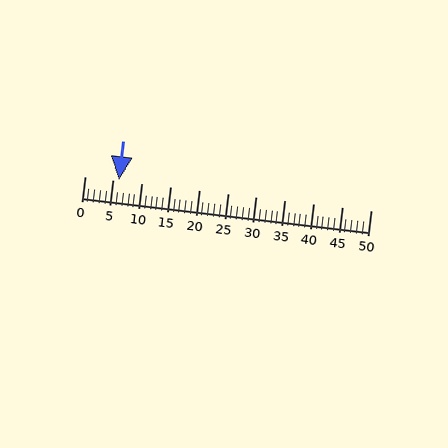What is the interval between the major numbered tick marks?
The major tick marks are spaced 5 units apart.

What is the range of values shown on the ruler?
The ruler shows values from 0 to 50.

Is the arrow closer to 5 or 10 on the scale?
The arrow is closer to 5.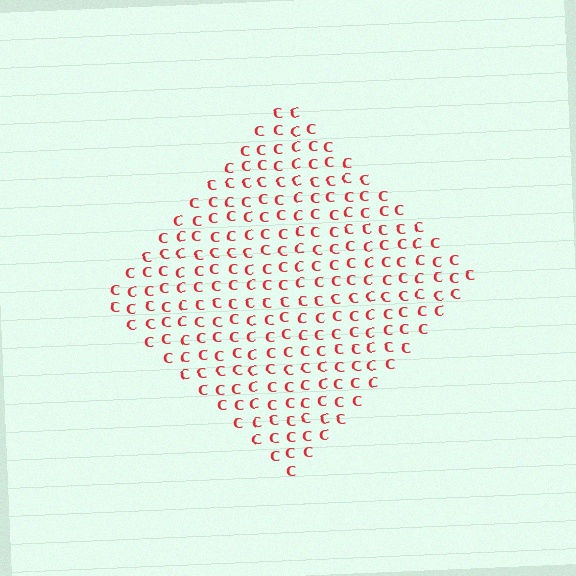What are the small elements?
The small elements are letter C's.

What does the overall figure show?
The overall figure shows a diamond.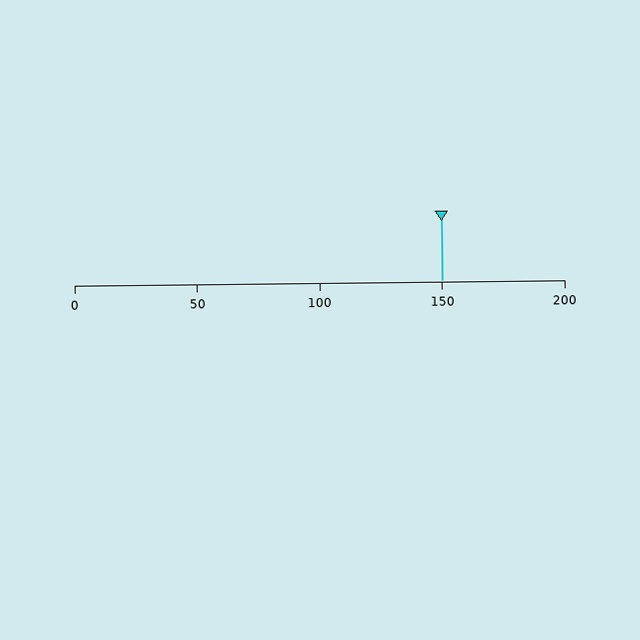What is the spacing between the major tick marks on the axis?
The major ticks are spaced 50 apart.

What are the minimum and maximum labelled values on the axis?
The axis runs from 0 to 200.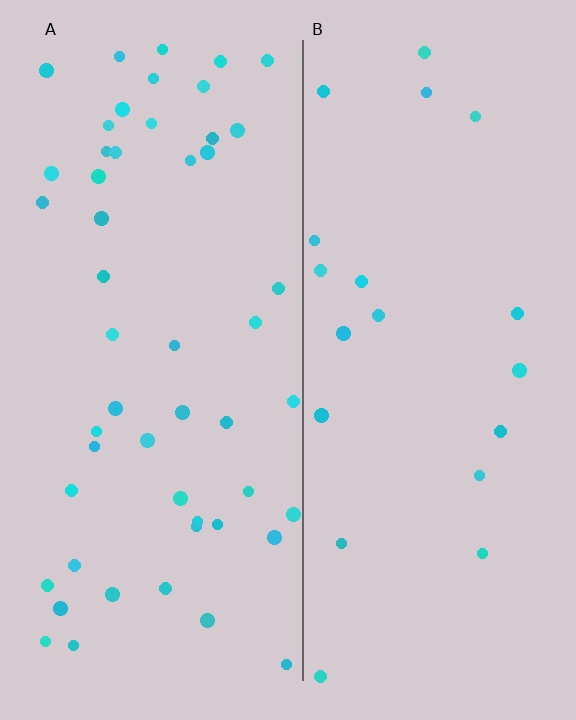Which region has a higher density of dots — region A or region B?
A (the left).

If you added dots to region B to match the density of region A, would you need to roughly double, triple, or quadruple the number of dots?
Approximately triple.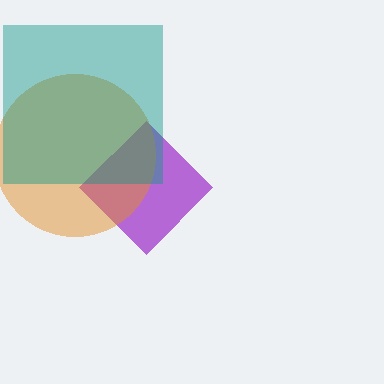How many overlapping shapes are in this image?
There are 3 overlapping shapes in the image.